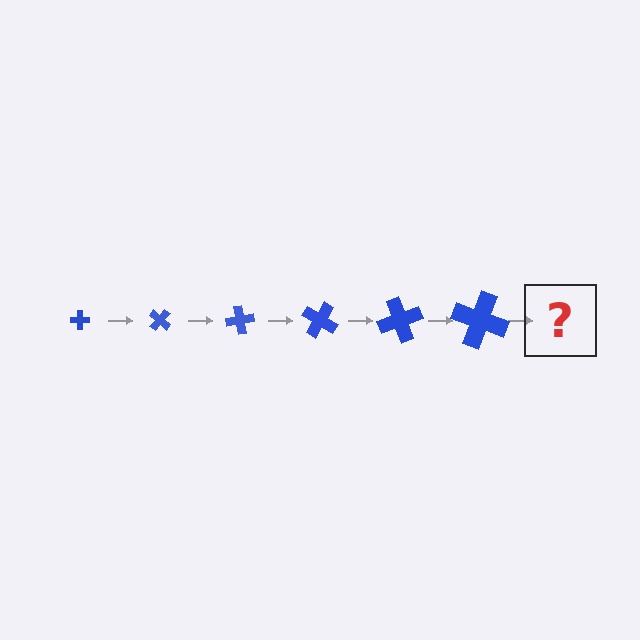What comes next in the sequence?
The next element should be a cross, larger than the previous one and rotated 240 degrees from the start.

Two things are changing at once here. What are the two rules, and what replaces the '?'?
The two rules are that the cross grows larger each step and it rotates 40 degrees each step. The '?' should be a cross, larger than the previous one and rotated 240 degrees from the start.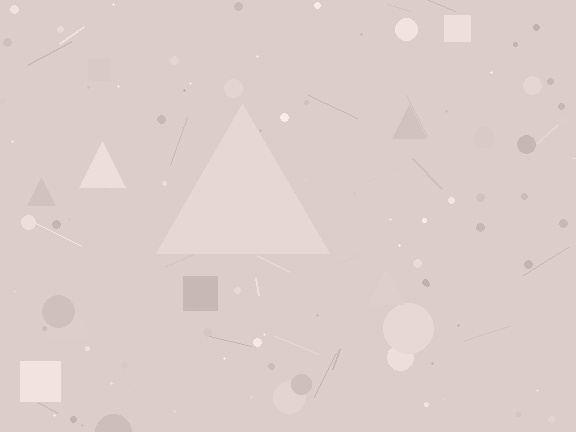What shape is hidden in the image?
A triangle is hidden in the image.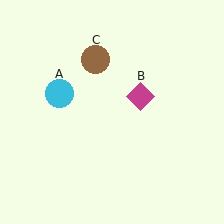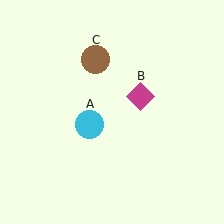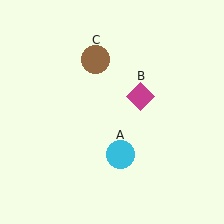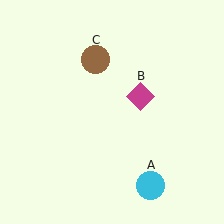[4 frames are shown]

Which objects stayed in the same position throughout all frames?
Magenta diamond (object B) and brown circle (object C) remained stationary.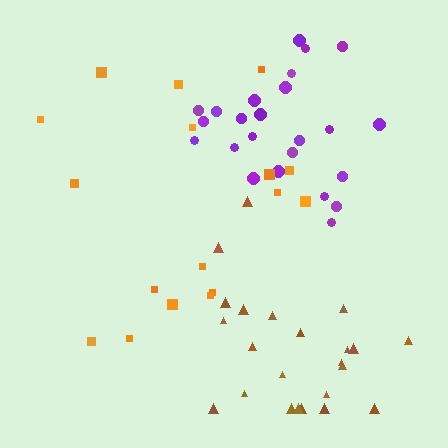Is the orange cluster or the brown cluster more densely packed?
Brown.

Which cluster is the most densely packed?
Purple.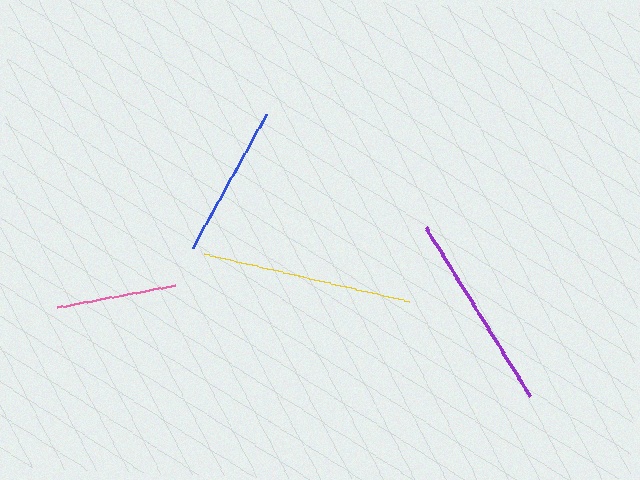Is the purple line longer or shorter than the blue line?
The purple line is longer than the blue line.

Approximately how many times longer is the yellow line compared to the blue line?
The yellow line is approximately 1.4 times the length of the blue line.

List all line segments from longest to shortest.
From longest to shortest: yellow, purple, blue, pink.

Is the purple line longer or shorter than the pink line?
The purple line is longer than the pink line.